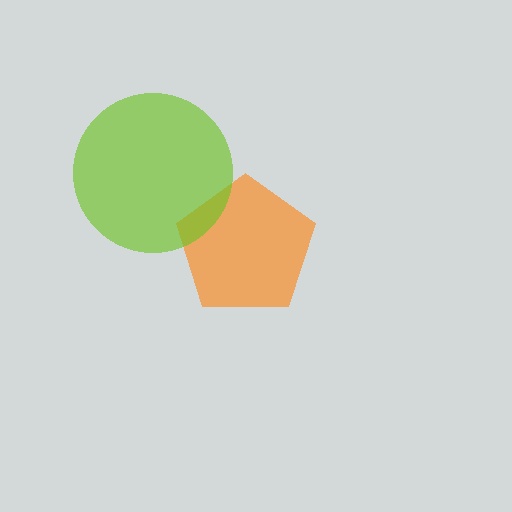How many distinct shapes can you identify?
There are 2 distinct shapes: an orange pentagon, a lime circle.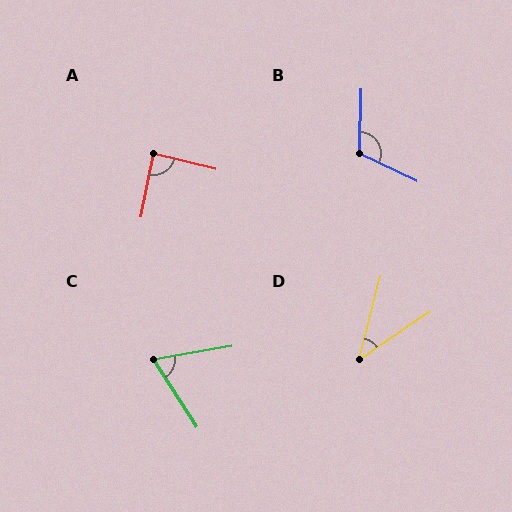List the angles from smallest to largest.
D (41°), C (67°), A (88°), B (115°).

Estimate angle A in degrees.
Approximately 88 degrees.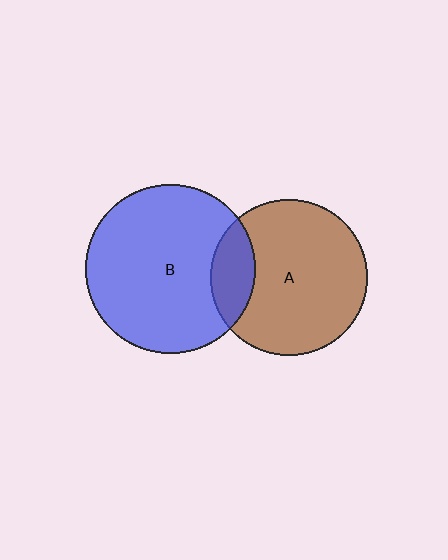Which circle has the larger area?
Circle B (blue).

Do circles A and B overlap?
Yes.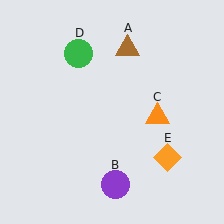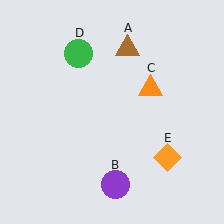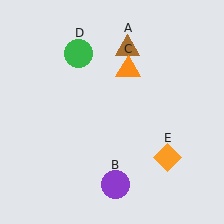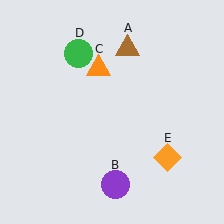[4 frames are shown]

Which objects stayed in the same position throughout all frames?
Brown triangle (object A) and purple circle (object B) and green circle (object D) and orange diamond (object E) remained stationary.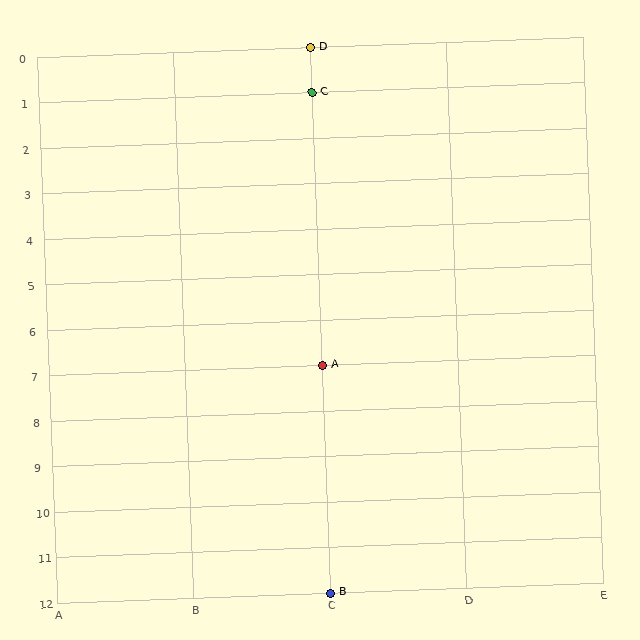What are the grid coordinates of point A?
Point A is at grid coordinates (C, 7).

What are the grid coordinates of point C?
Point C is at grid coordinates (C, 1).